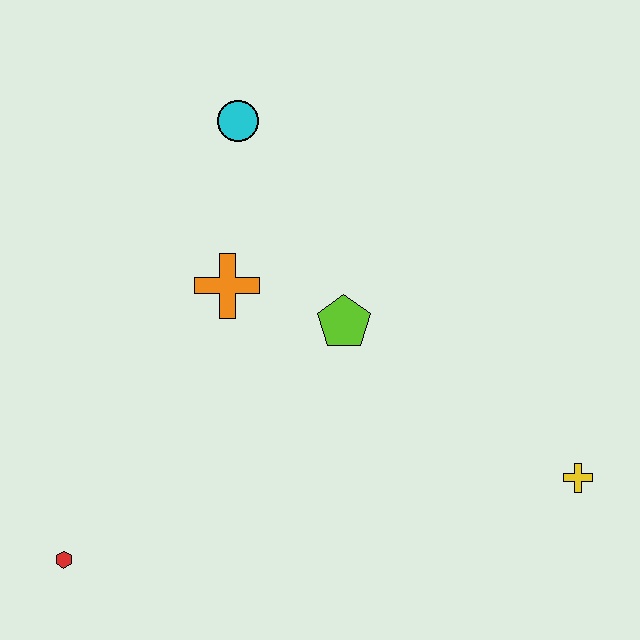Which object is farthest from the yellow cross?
The red hexagon is farthest from the yellow cross.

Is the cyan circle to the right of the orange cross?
Yes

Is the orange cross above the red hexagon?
Yes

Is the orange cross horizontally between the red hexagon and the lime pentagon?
Yes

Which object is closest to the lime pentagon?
The orange cross is closest to the lime pentagon.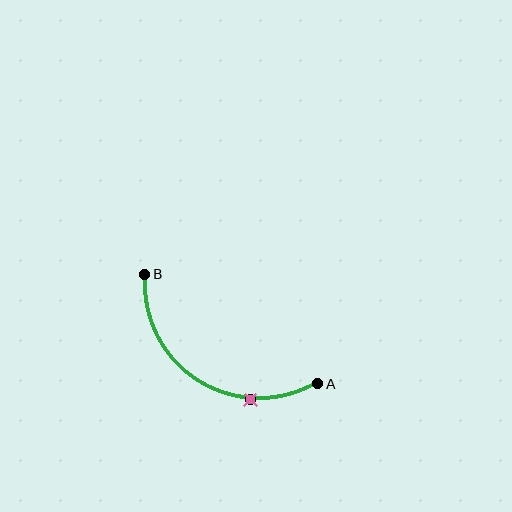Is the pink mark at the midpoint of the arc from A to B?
No. The pink mark lies on the arc but is closer to endpoint A. The arc midpoint would be at the point on the curve equidistant along the arc from both A and B.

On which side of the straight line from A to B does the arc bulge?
The arc bulges below the straight line connecting A and B.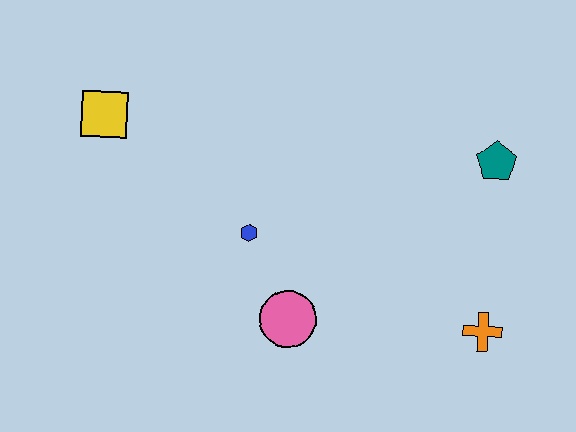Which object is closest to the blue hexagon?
The pink circle is closest to the blue hexagon.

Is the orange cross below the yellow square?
Yes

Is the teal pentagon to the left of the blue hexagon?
No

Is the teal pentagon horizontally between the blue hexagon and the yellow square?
No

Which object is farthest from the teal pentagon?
The yellow square is farthest from the teal pentagon.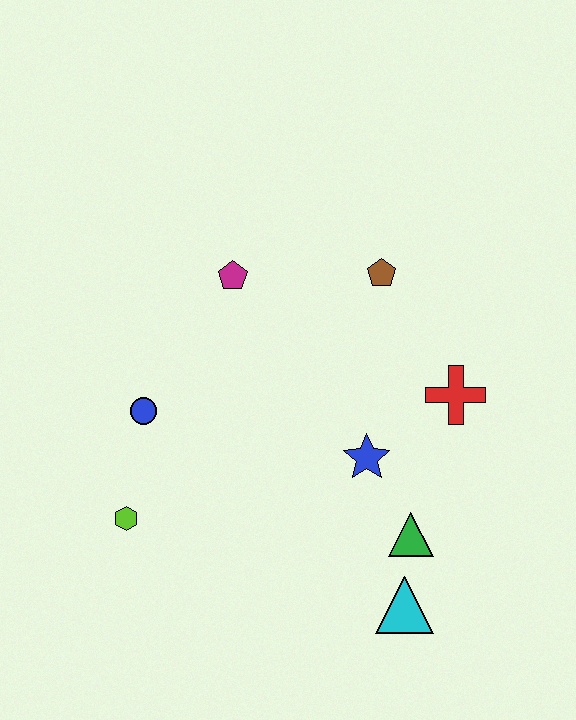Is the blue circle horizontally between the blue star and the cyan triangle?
No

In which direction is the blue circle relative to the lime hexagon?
The blue circle is above the lime hexagon.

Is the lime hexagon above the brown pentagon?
No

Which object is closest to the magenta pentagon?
The brown pentagon is closest to the magenta pentagon.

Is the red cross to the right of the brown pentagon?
Yes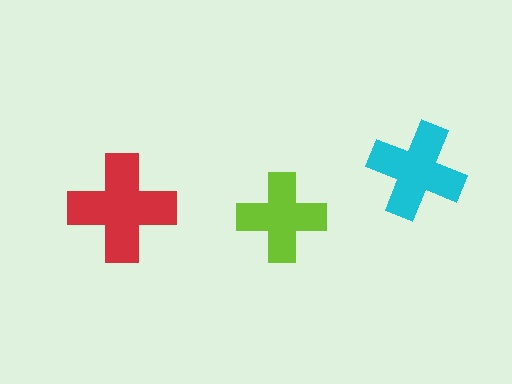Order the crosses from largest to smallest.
the red one, the cyan one, the lime one.